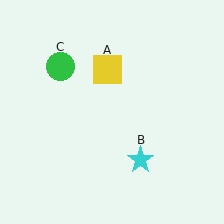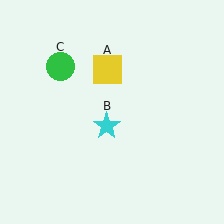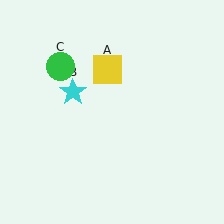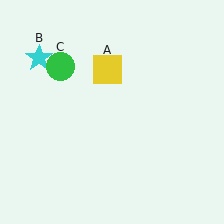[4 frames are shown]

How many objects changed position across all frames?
1 object changed position: cyan star (object B).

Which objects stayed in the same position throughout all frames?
Yellow square (object A) and green circle (object C) remained stationary.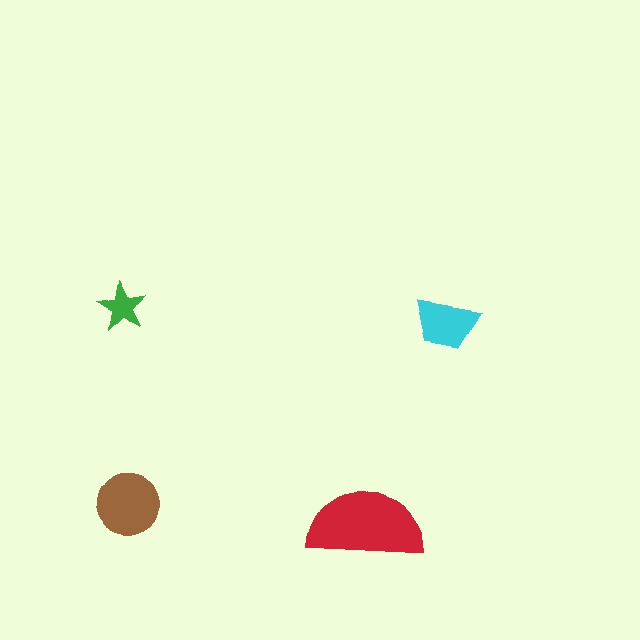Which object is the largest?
The red semicircle.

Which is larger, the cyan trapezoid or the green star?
The cyan trapezoid.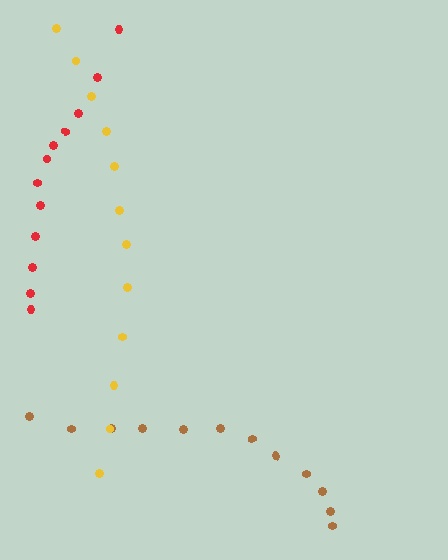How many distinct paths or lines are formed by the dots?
There are 3 distinct paths.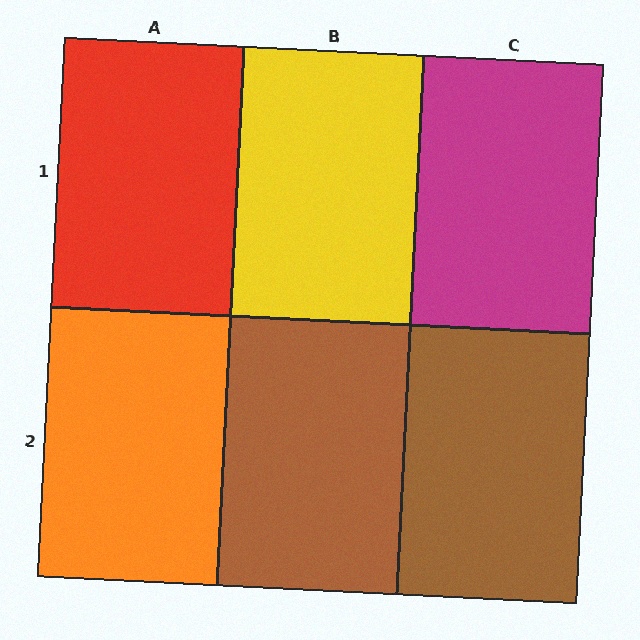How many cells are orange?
1 cell is orange.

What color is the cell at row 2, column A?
Orange.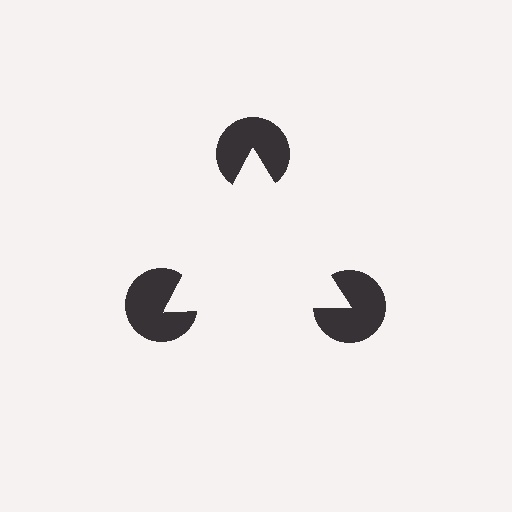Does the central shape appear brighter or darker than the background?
It typically appears slightly brighter than the background, even though no actual brightness change is drawn.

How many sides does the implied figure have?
3 sides.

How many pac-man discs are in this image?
There are 3 — one at each vertex of the illusory triangle.